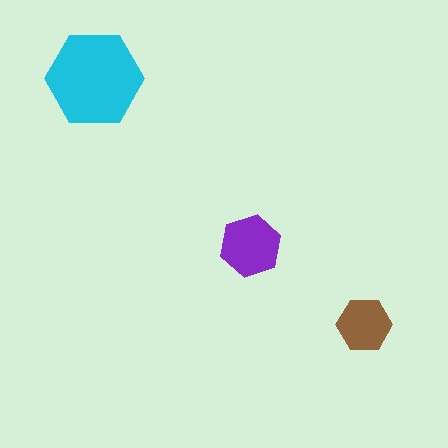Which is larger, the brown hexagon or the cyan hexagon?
The cyan one.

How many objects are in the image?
There are 3 objects in the image.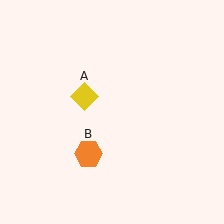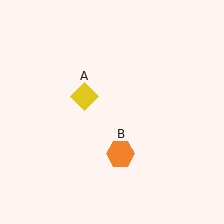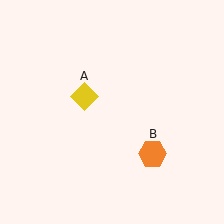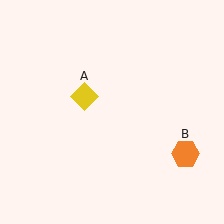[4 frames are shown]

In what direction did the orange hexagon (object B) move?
The orange hexagon (object B) moved right.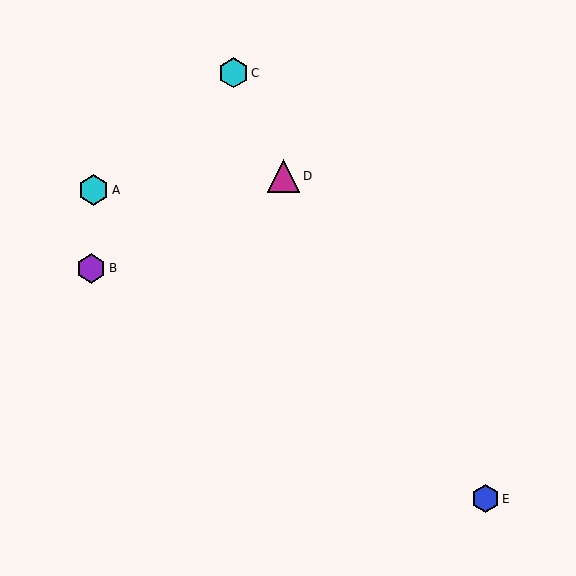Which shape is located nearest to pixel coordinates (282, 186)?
The magenta triangle (labeled D) at (284, 176) is nearest to that location.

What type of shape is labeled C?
Shape C is a cyan hexagon.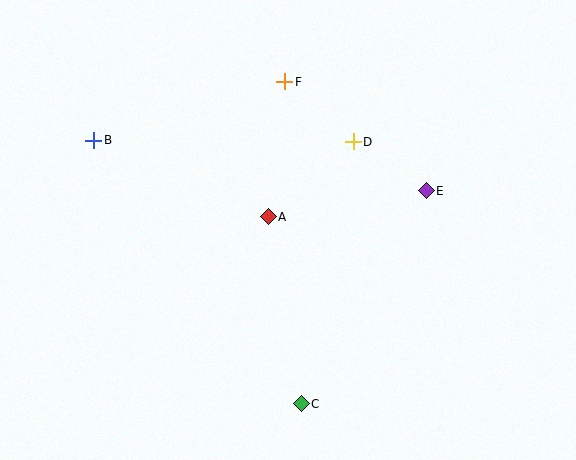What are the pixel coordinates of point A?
Point A is at (268, 217).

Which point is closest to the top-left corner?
Point B is closest to the top-left corner.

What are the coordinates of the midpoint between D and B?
The midpoint between D and B is at (223, 141).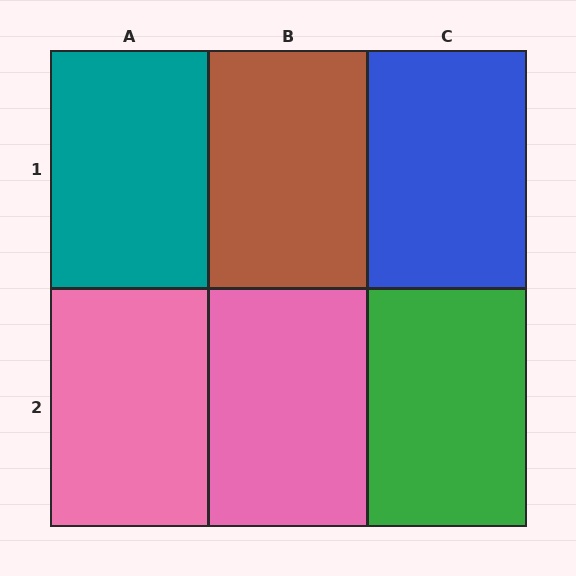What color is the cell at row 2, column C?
Green.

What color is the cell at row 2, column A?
Pink.